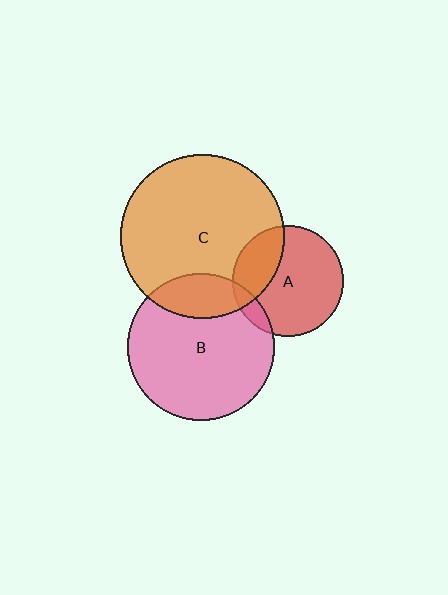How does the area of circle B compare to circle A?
Approximately 1.7 times.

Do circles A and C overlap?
Yes.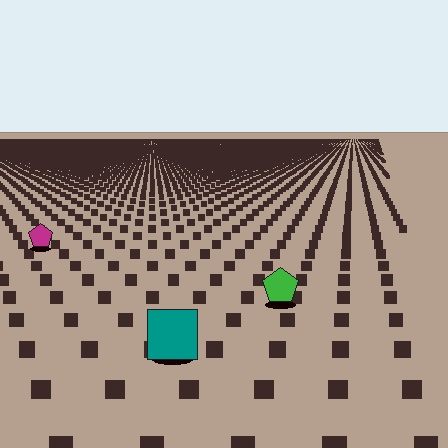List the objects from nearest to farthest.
From nearest to farthest: the teal square, the green pentagon, the magenta pentagon.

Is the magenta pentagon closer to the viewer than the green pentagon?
No. The green pentagon is closer — you can tell from the texture gradient: the ground texture is coarser near it.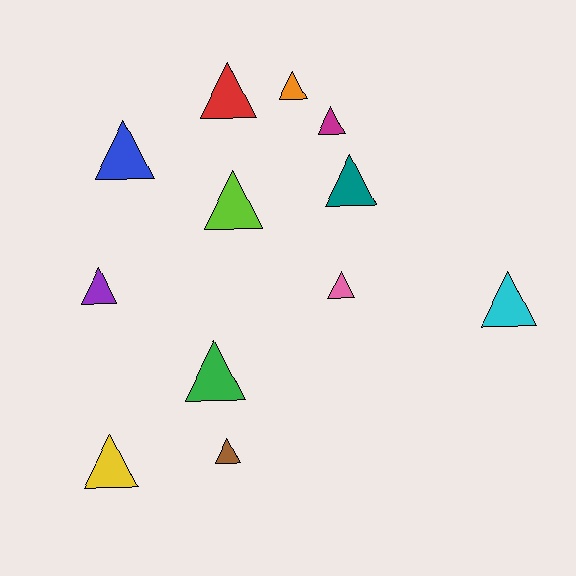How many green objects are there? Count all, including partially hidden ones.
There is 1 green object.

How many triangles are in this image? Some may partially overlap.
There are 12 triangles.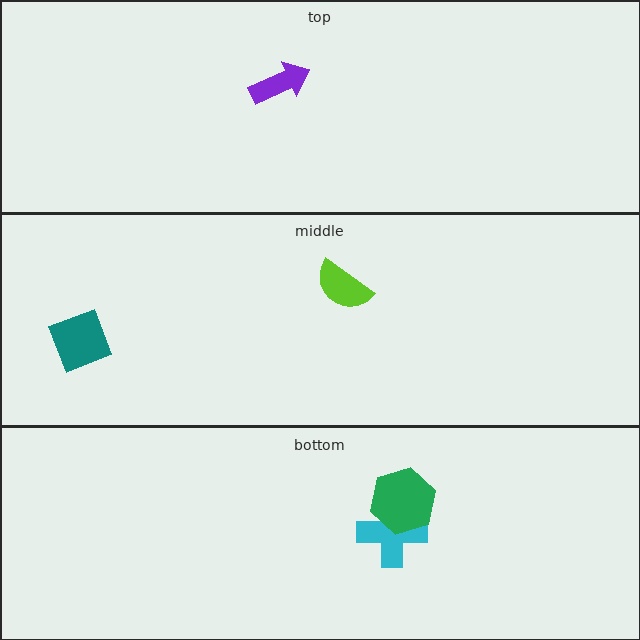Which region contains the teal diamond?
The middle region.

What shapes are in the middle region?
The teal diamond, the lime semicircle.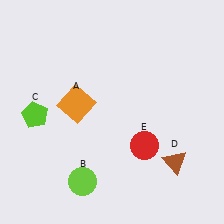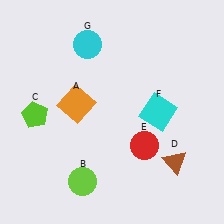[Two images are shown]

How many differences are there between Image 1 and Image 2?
There are 2 differences between the two images.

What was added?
A cyan square (F), a cyan circle (G) were added in Image 2.